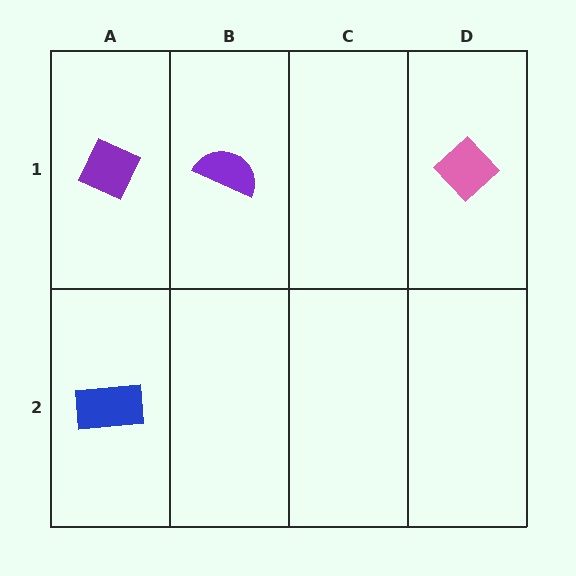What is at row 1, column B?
A purple semicircle.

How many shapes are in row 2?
1 shape.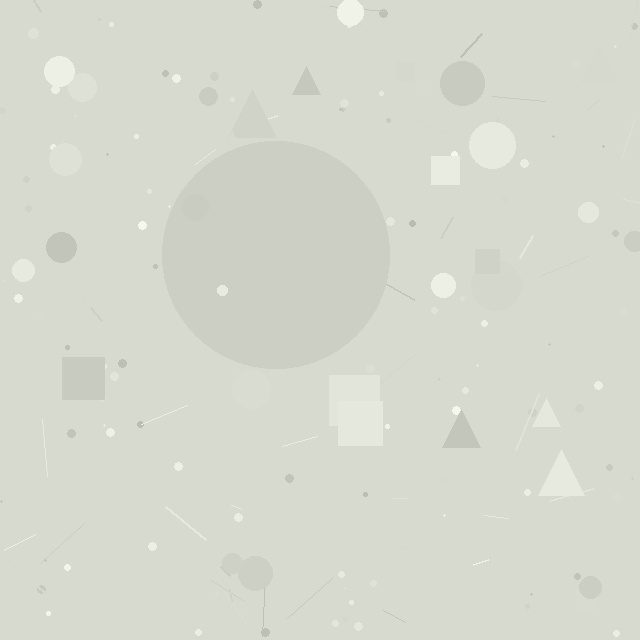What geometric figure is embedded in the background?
A circle is embedded in the background.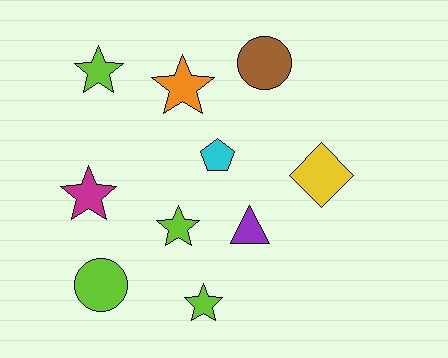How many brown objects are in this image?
There is 1 brown object.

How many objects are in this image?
There are 10 objects.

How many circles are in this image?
There are 2 circles.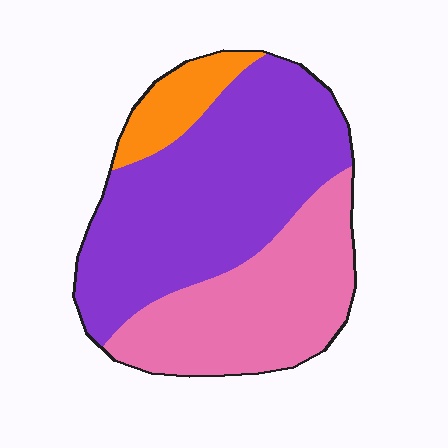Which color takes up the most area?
Purple, at roughly 55%.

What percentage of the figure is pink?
Pink covers 36% of the figure.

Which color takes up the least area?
Orange, at roughly 10%.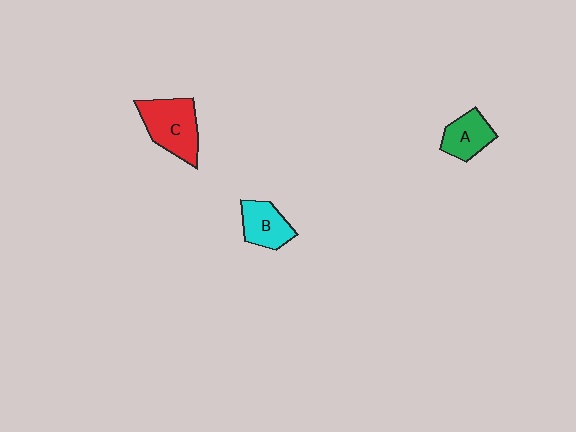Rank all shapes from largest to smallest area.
From largest to smallest: C (red), B (cyan), A (green).